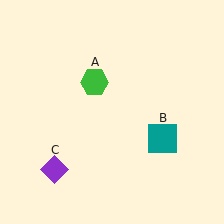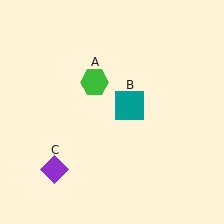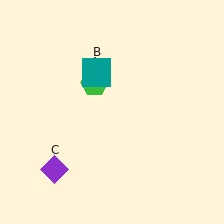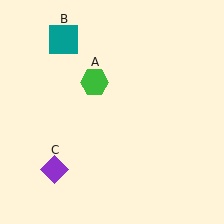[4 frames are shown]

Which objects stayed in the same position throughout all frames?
Green hexagon (object A) and purple diamond (object C) remained stationary.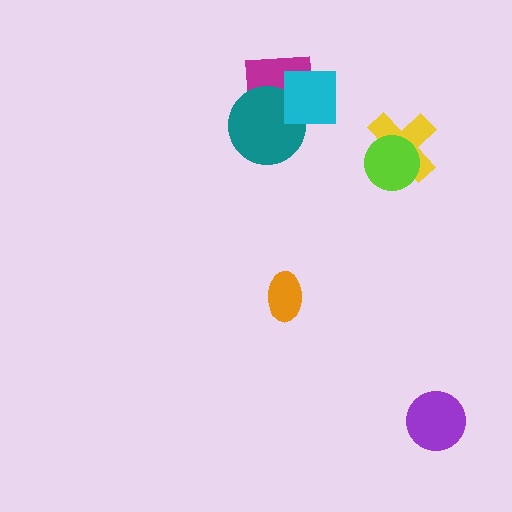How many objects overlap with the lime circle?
1 object overlaps with the lime circle.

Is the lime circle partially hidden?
No, no other shape covers it.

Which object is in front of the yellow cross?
The lime circle is in front of the yellow cross.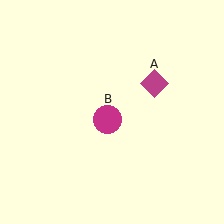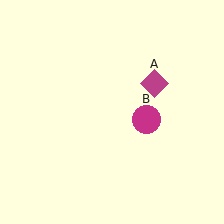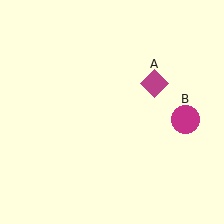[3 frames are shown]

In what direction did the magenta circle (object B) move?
The magenta circle (object B) moved right.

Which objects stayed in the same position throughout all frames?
Magenta diamond (object A) remained stationary.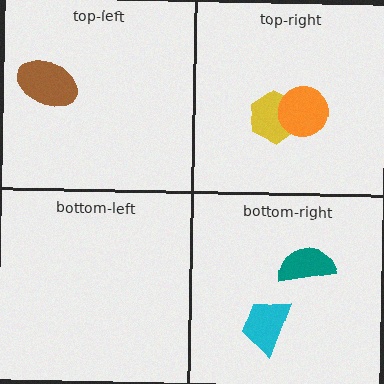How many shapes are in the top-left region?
1.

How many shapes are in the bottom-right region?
2.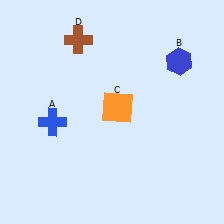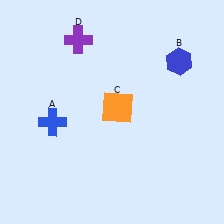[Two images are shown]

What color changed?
The cross (D) changed from brown in Image 1 to purple in Image 2.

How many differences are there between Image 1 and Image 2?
There is 1 difference between the two images.